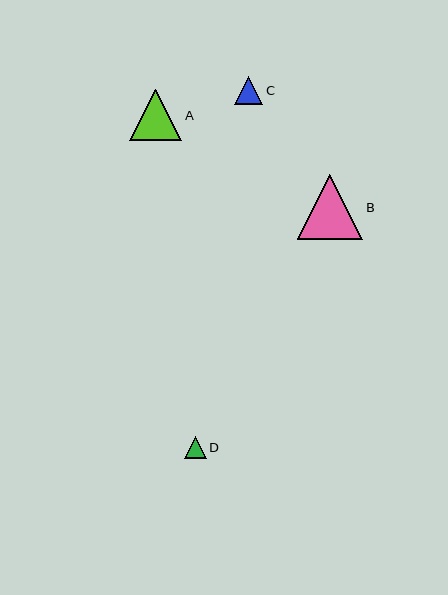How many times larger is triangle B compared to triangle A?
Triangle B is approximately 1.3 times the size of triangle A.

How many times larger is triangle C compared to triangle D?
Triangle C is approximately 1.3 times the size of triangle D.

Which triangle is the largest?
Triangle B is the largest with a size of approximately 66 pixels.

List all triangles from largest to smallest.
From largest to smallest: B, A, C, D.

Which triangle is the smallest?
Triangle D is the smallest with a size of approximately 22 pixels.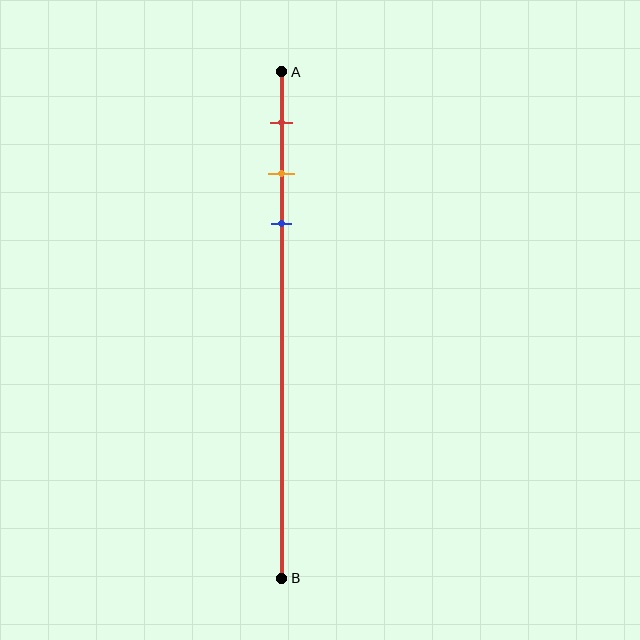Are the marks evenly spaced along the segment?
Yes, the marks are approximately evenly spaced.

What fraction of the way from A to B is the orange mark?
The orange mark is approximately 20% (0.2) of the way from A to B.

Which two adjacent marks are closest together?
The orange and blue marks are the closest adjacent pair.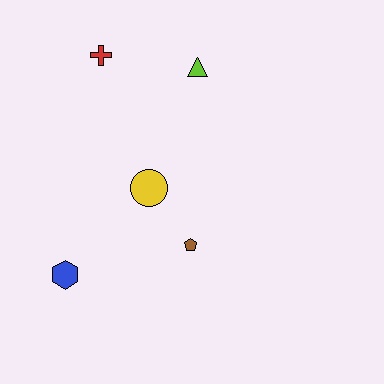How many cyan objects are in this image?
There are no cyan objects.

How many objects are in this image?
There are 5 objects.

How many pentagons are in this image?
There is 1 pentagon.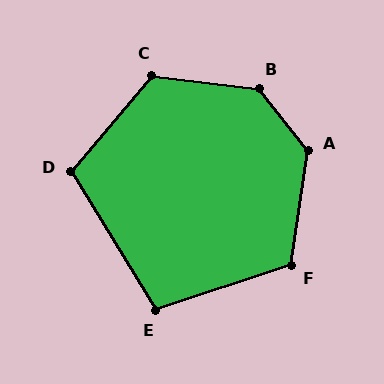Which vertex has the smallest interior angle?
E, at approximately 104 degrees.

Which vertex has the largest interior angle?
B, at approximately 135 degrees.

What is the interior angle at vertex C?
Approximately 123 degrees (obtuse).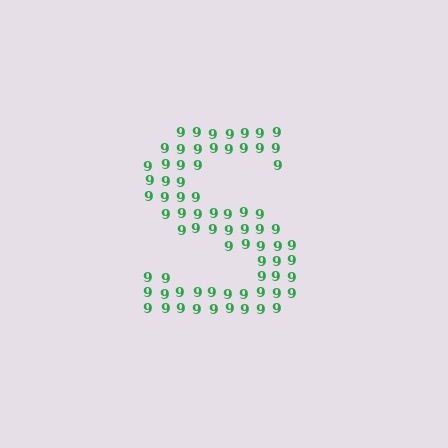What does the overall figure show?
The overall figure shows the letter S.